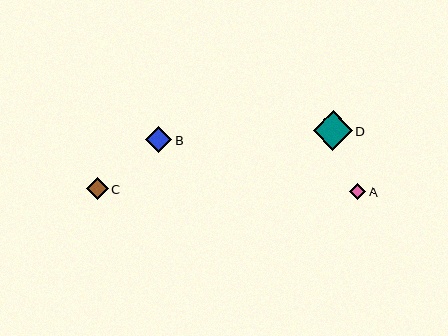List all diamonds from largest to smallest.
From largest to smallest: D, B, C, A.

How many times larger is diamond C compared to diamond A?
Diamond C is approximately 1.3 times the size of diamond A.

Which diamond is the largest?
Diamond D is the largest with a size of approximately 39 pixels.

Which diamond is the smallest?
Diamond A is the smallest with a size of approximately 16 pixels.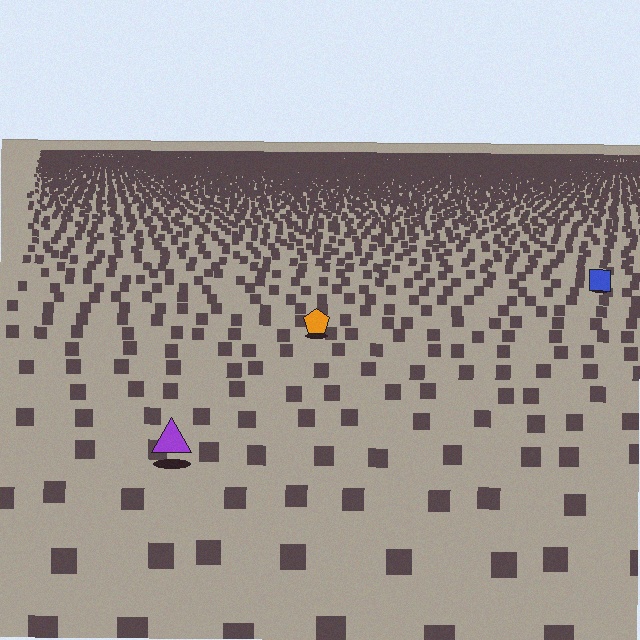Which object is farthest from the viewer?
The blue square is farthest from the viewer. It appears smaller and the ground texture around it is denser.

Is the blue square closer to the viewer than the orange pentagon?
No. The orange pentagon is closer — you can tell from the texture gradient: the ground texture is coarser near it.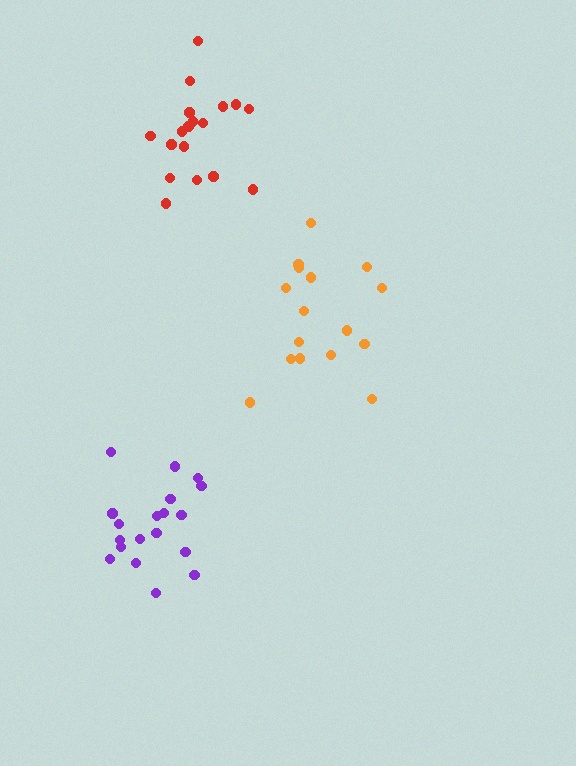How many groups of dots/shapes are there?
There are 3 groups.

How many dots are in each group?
Group 1: 16 dots, Group 2: 19 dots, Group 3: 18 dots (53 total).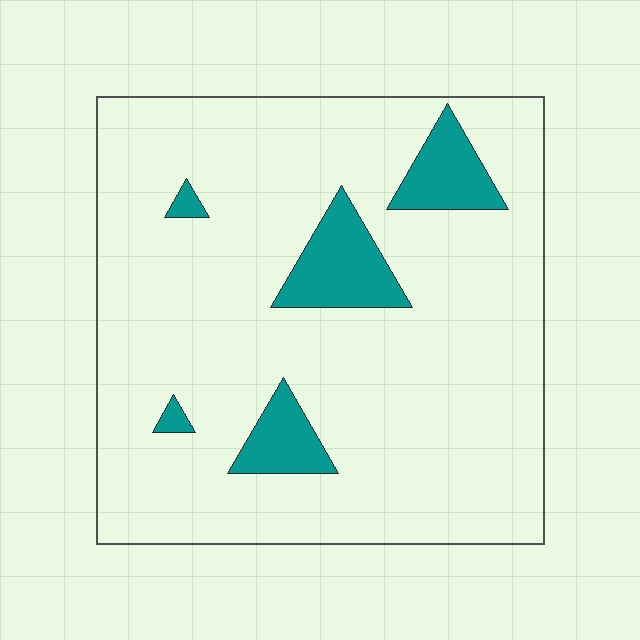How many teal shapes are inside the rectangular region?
5.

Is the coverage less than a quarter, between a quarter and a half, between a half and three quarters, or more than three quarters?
Less than a quarter.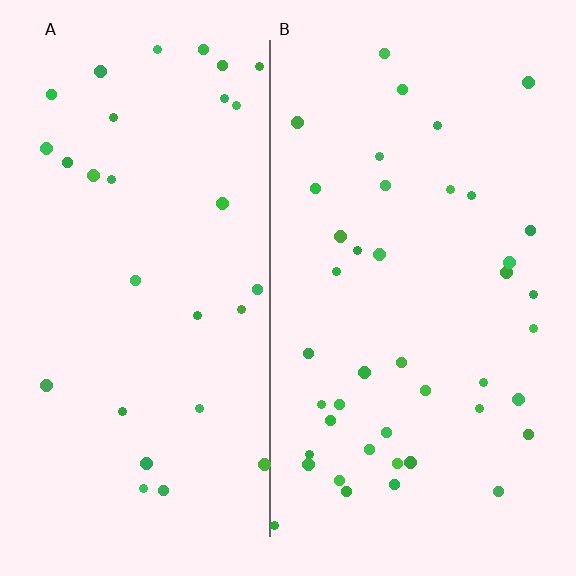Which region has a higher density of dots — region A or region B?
B (the right).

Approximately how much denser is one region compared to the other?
Approximately 1.4× — region B over region A.